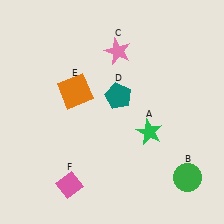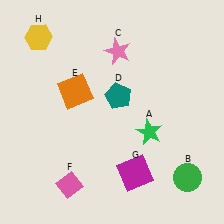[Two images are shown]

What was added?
A magenta square (G), a yellow hexagon (H) were added in Image 2.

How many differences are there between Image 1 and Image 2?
There are 2 differences between the two images.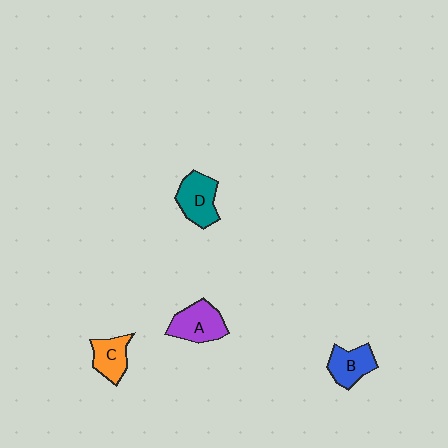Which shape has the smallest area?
Shape C (orange).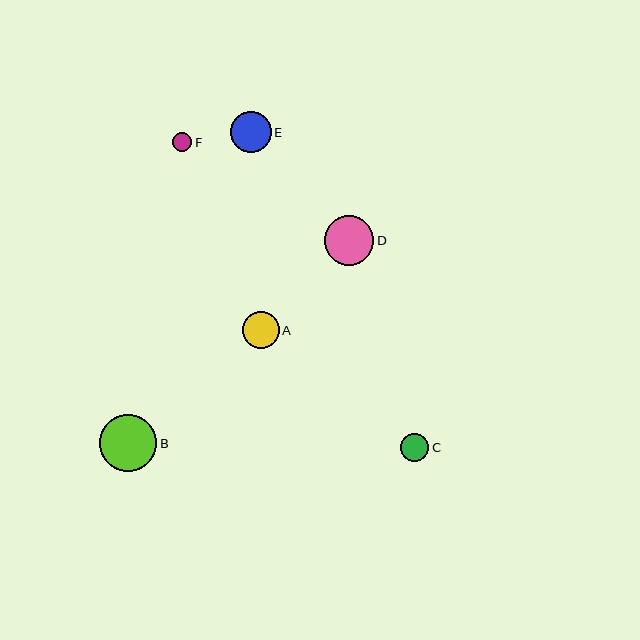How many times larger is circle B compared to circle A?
Circle B is approximately 1.5 times the size of circle A.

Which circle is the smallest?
Circle F is the smallest with a size of approximately 19 pixels.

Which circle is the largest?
Circle B is the largest with a size of approximately 57 pixels.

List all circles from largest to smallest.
From largest to smallest: B, D, E, A, C, F.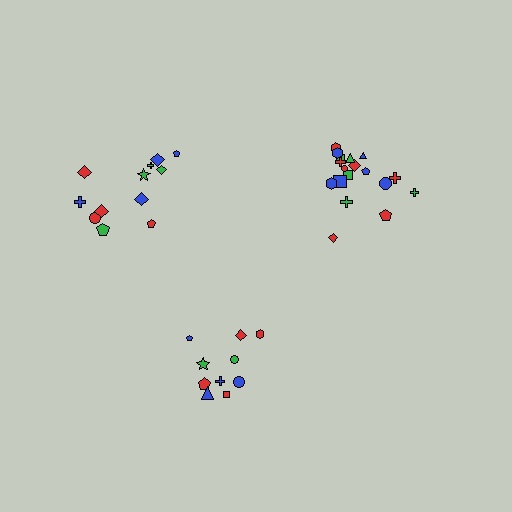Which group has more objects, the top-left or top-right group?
The top-right group.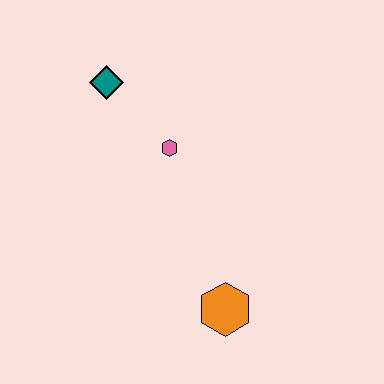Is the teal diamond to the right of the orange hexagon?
No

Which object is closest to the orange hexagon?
The pink hexagon is closest to the orange hexagon.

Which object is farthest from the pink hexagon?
The orange hexagon is farthest from the pink hexagon.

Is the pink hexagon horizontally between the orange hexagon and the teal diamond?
Yes